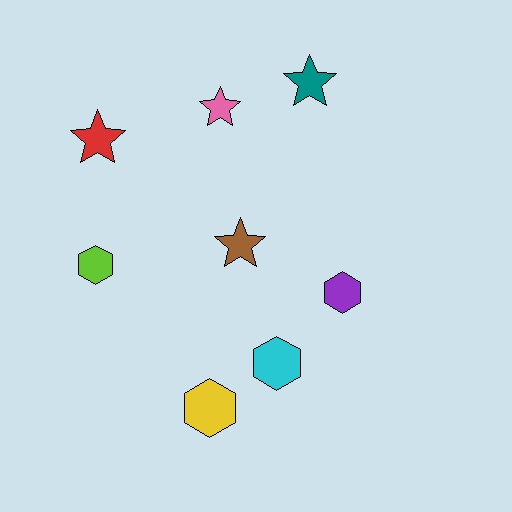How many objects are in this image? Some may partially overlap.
There are 8 objects.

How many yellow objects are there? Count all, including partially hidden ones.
There is 1 yellow object.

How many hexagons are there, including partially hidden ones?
There are 4 hexagons.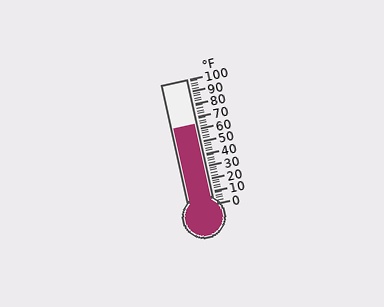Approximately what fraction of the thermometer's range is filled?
The thermometer is filled to approximately 65% of its range.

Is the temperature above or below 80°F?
The temperature is below 80°F.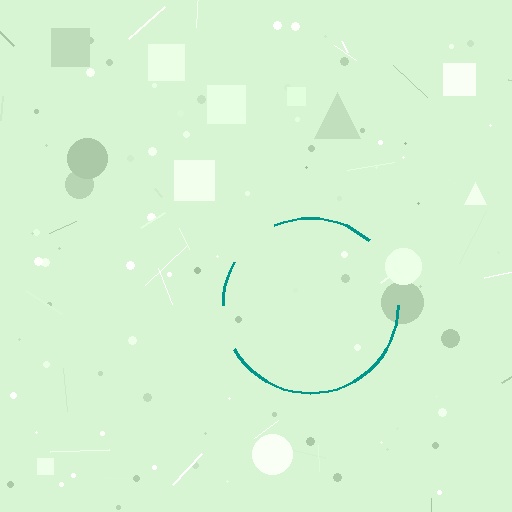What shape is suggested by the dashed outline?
The dashed outline suggests a circle.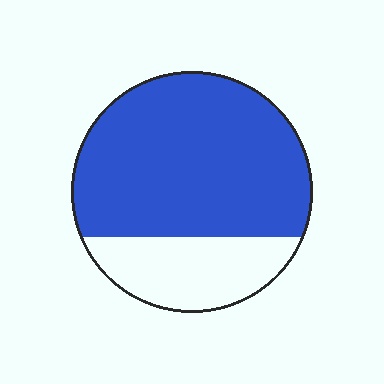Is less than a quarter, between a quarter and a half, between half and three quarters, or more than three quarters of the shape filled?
Between half and three quarters.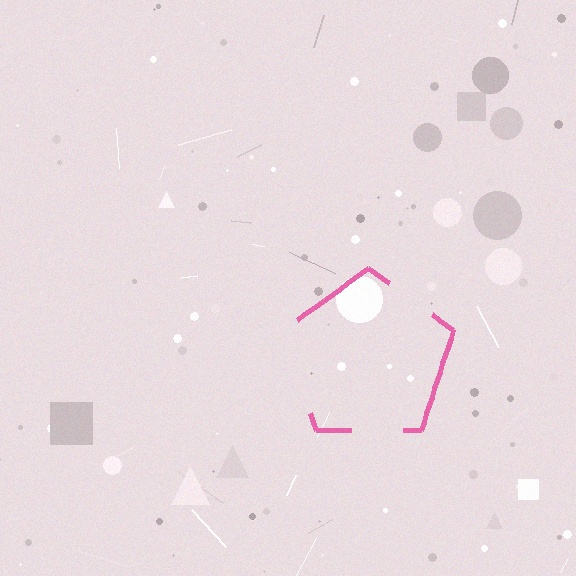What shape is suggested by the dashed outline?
The dashed outline suggests a pentagon.